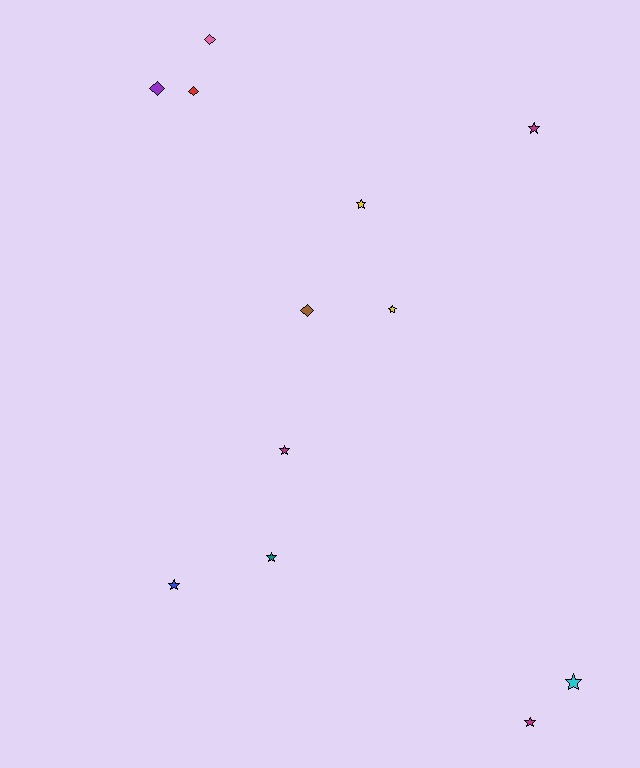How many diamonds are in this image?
There are 4 diamonds.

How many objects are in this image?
There are 12 objects.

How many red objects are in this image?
There is 1 red object.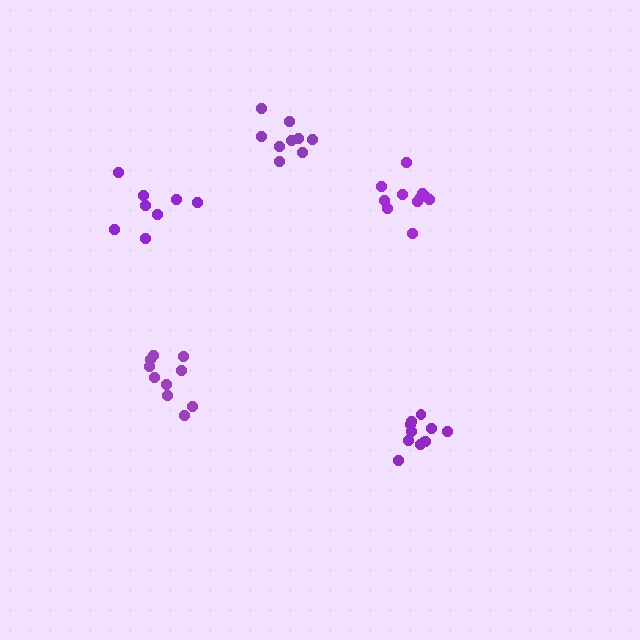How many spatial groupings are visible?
There are 5 spatial groupings.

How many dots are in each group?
Group 1: 10 dots, Group 2: 11 dots, Group 3: 8 dots, Group 4: 11 dots, Group 5: 9 dots (49 total).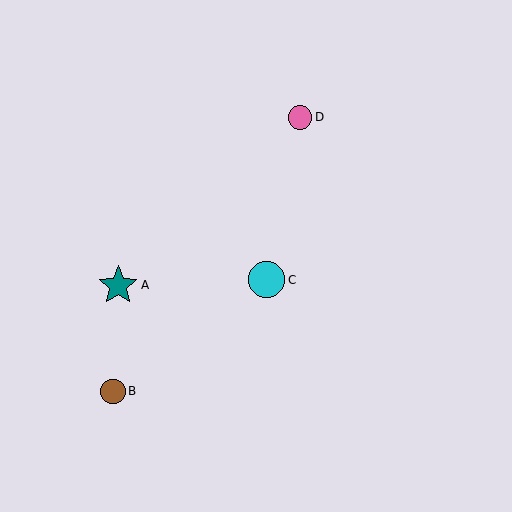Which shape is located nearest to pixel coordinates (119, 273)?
The teal star (labeled A) at (118, 285) is nearest to that location.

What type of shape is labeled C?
Shape C is a cyan circle.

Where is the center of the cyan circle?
The center of the cyan circle is at (267, 280).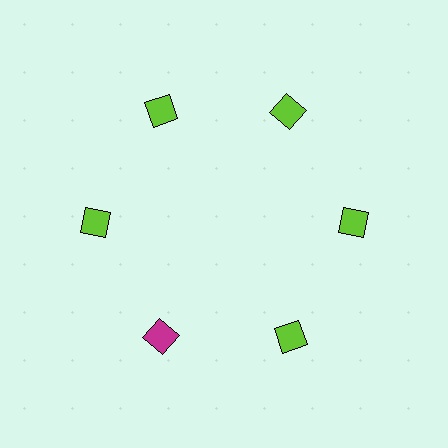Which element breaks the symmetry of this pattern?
The magenta diamond at roughly the 7 o'clock position breaks the symmetry. All other shapes are lime diamonds.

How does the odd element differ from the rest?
It has a different color: magenta instead of lime.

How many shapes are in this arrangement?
There are 6 shapes arranged in a ring pattern.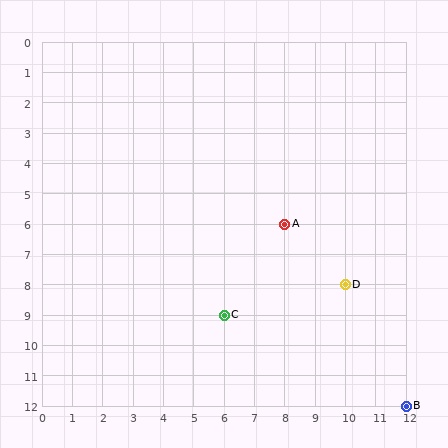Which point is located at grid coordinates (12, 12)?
Point B is at (12, 12).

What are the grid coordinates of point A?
Point A is at grid coordinates (8, 6).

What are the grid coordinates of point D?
Point D is at grid coordinates (10, 8).